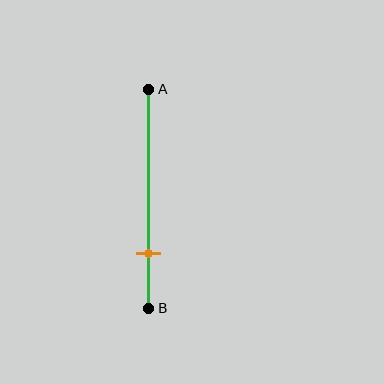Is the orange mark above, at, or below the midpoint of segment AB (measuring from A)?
The orange mark is below the midpoint of segment AB.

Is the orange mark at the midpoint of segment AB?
No, the mark is at about 75% from A, not at the 50% midpoint.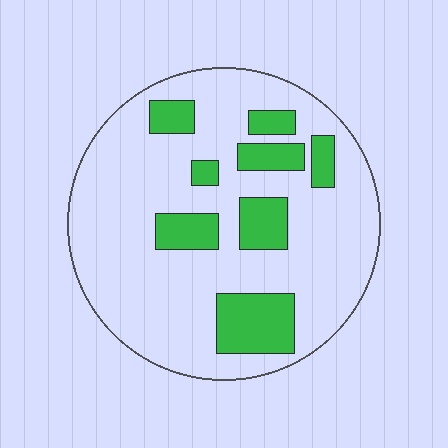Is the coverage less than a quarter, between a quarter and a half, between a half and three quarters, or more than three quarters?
Less than a quarter.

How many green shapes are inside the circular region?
8.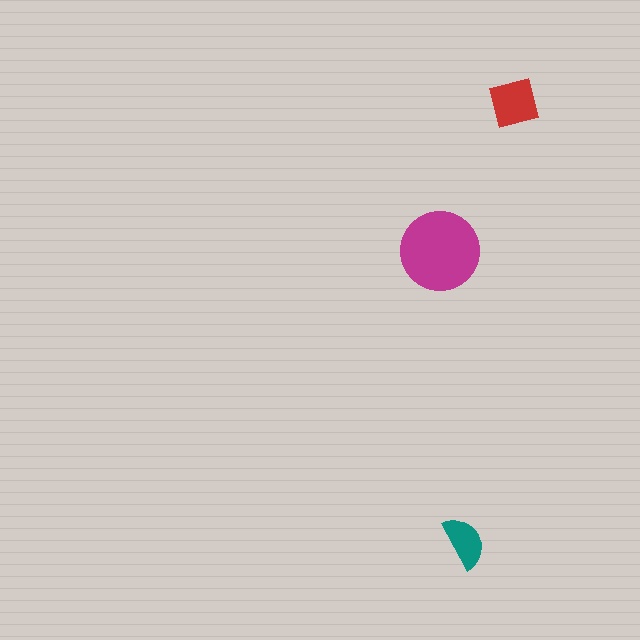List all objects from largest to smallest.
The magenta circle, the red diamond, the teal semicircle.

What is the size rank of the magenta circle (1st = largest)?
1st.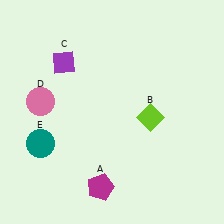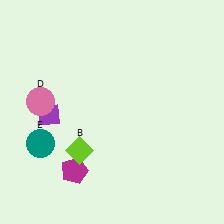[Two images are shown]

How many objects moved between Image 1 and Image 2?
3 objects moved between the two images.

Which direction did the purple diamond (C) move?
The purple diamond (C) moved down.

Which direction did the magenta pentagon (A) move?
The magenta pentagon (A) moved left.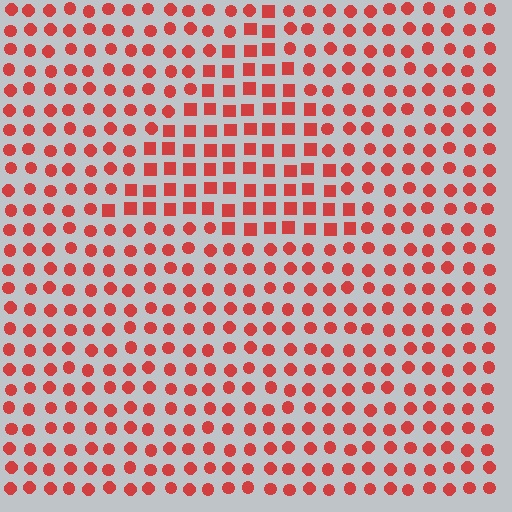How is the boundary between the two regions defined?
The boundary is defined by a change in element shape: squares inside vs. circles outside. All elements share the same color and spacing.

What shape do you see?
I see a triangle.